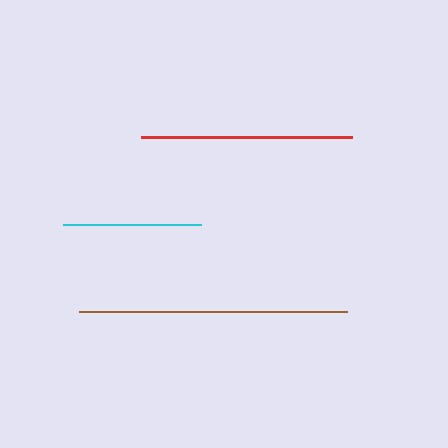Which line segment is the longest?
The brown line is the longest at approximately 268 pixels.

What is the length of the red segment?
The red segment is approximately 212 pixels long.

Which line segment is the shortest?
The cyan line is the shortest at approximately 138 pixels.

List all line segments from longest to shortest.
From longest to shortest: brown, red, cyan.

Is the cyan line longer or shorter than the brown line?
The brown line is longer than the cyan line.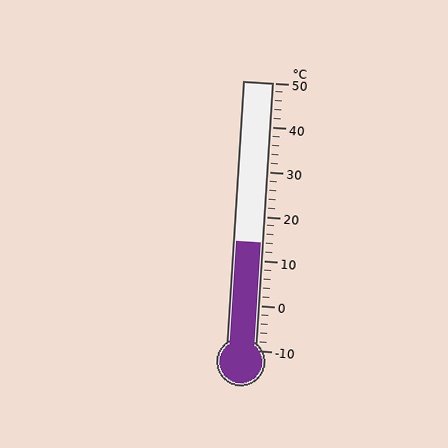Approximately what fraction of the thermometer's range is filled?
The thermometer is filled to approximately 40% of its range.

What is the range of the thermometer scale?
The thermometer scale ranges from -10°C to 50°C.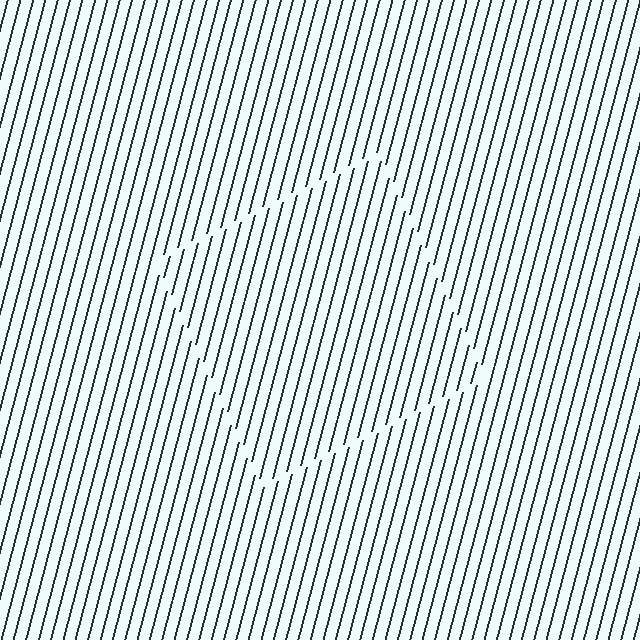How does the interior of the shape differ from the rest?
The interior of the shape contains the same grating, shifted by half a period — the contour is defined by the phase discontinuity where line-ends from the inner and outer gratings abut.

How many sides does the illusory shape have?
4 sides — the line-ends trace a square.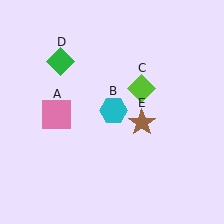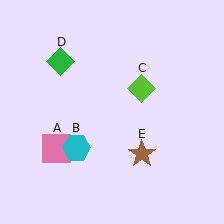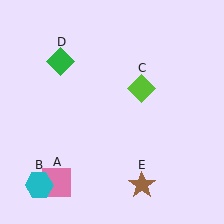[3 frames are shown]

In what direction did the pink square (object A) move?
The pink square (object A) moved down.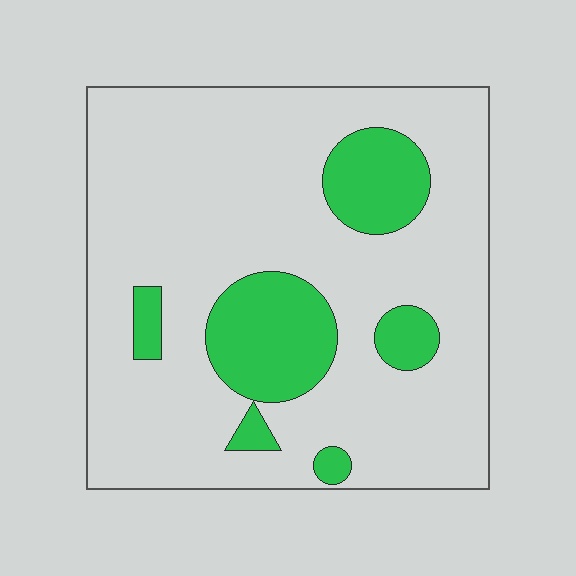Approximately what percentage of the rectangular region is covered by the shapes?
Approximately 20%.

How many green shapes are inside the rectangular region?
6.